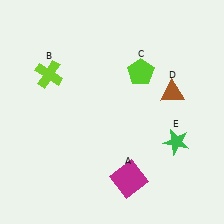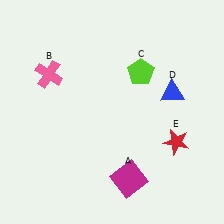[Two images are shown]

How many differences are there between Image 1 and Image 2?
There are 3 differences between the two images.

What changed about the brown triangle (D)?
In Image 1, D is brown. In Image 2, it changed to blue.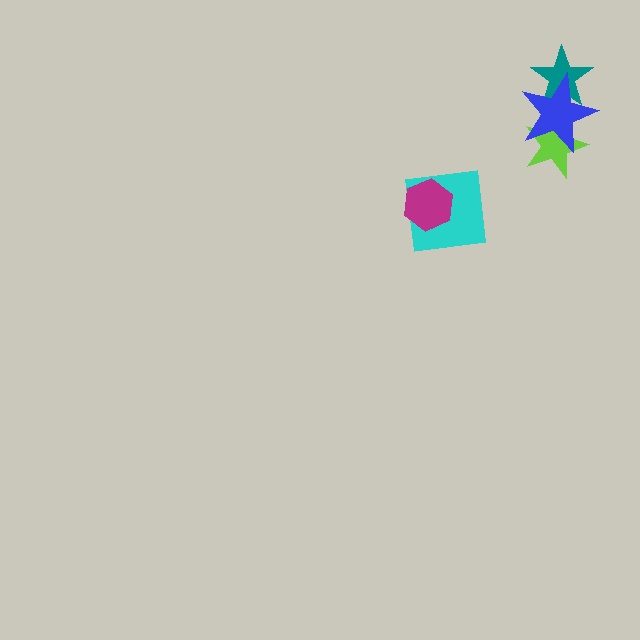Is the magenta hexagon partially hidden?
No, no other shape covers it.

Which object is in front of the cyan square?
The magenta hexagon is in front of the cyan square.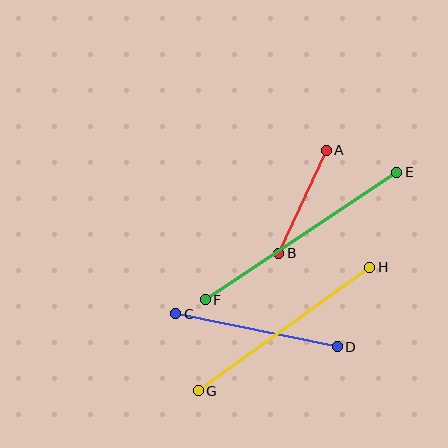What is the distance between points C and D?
The distance is approximately 165 pixels.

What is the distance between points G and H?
The distance is approximately 211 pixels.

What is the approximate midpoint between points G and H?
The midpoint is at approximately (284, 329) pixels.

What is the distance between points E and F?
The distance is approximately 230 pixels.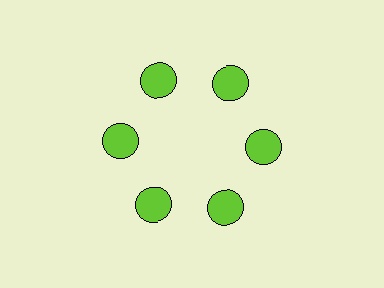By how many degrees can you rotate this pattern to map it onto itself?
The pattern maps onto itself every 60 degrees of rotation.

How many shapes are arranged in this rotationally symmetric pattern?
There are 6 shapes, arranged in 6 groups of 1.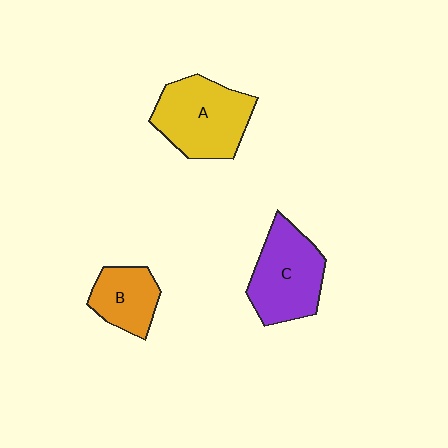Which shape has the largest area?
Shape A (yellow).